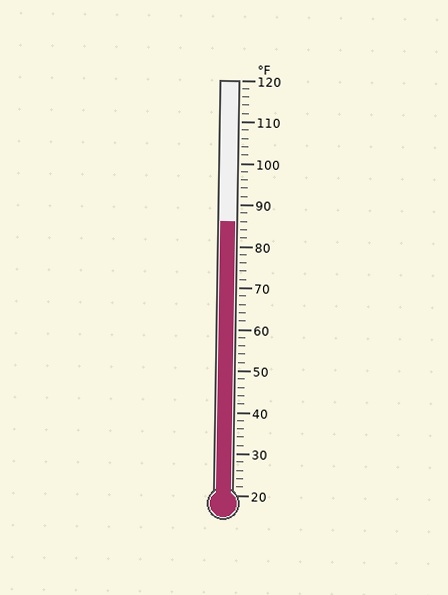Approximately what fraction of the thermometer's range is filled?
The thermometer is filled to approximately 65% of its range.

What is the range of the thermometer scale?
The thermometer scale ranges from 20°F to 120°F.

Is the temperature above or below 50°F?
The temperature is above 50°F.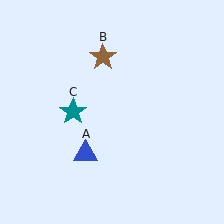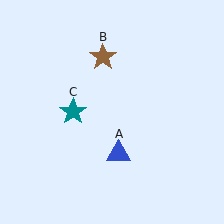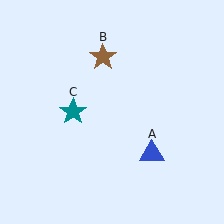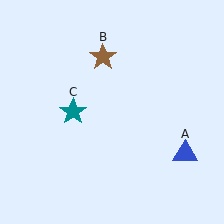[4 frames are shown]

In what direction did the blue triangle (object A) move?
The blue triangle (object A) moved right.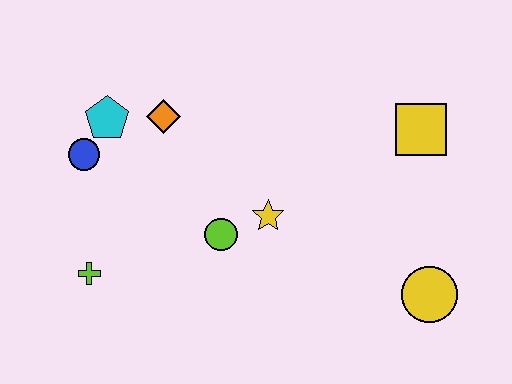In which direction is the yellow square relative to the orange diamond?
The yellow square is to the right of the orange diamond.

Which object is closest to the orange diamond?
The cyan pentagon is closest to the orange diamond.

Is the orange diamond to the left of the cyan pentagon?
No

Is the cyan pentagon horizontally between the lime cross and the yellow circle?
Yes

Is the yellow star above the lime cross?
Yes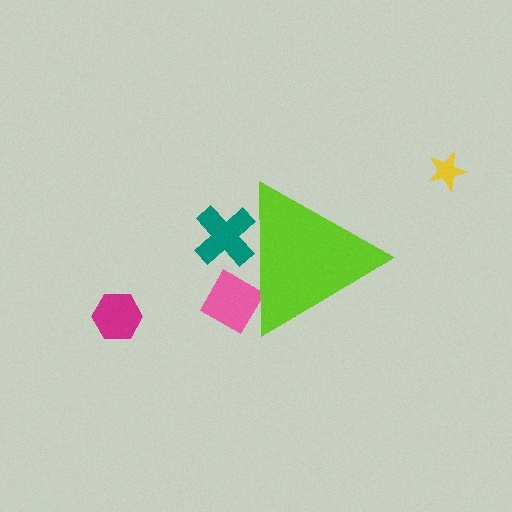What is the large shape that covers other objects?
A lime triangle.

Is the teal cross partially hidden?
Yes, the teal cross is partially hidden behind the lime triangle.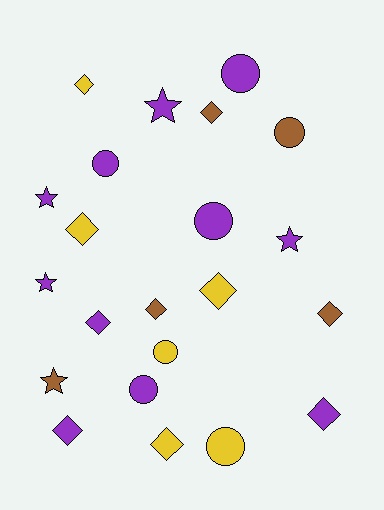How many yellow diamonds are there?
There are 4 yellow diamonds.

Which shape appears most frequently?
Diamond, with 10 objects.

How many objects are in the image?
There are 22 objects.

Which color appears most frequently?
Purple, with 11 objects.